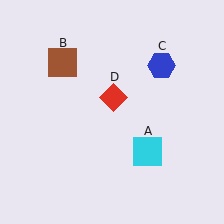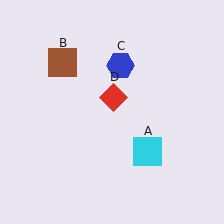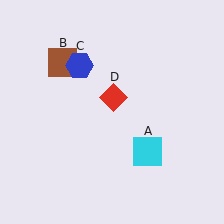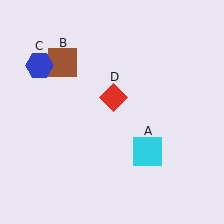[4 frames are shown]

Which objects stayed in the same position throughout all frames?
Cyan square (object A) and brown square (object B) and red diamond (object D) remained stationary.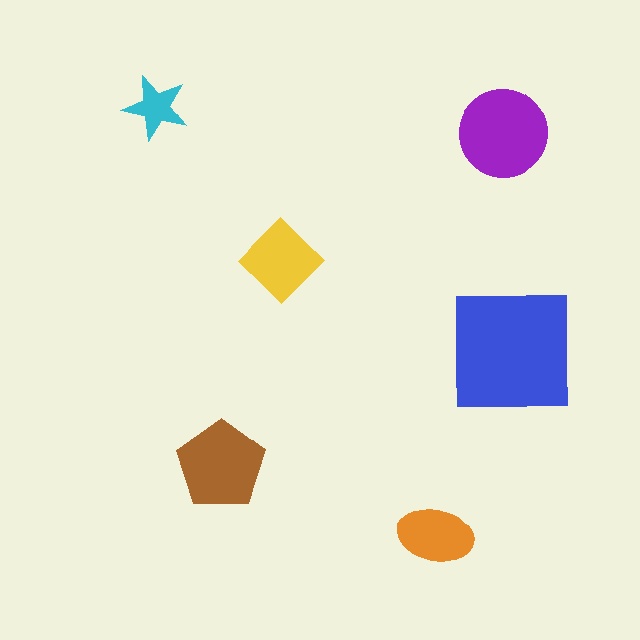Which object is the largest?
The blue square.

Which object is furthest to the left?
The cyan star is leftmost.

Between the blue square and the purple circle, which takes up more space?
The blue square.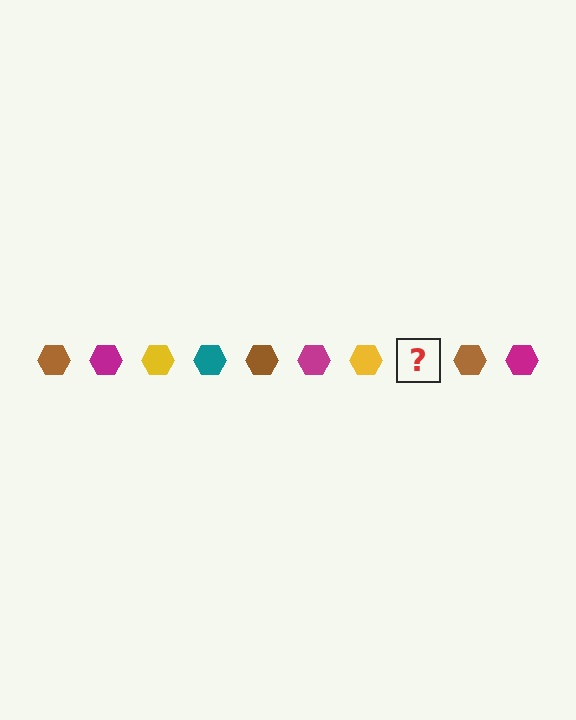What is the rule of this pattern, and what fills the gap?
The rule is that the pattern cycles through brown, magenta, yellow, teal hexagons. The gap should be filled with a teal hexagon.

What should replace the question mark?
The question mark should be replaced with a teal hexagon.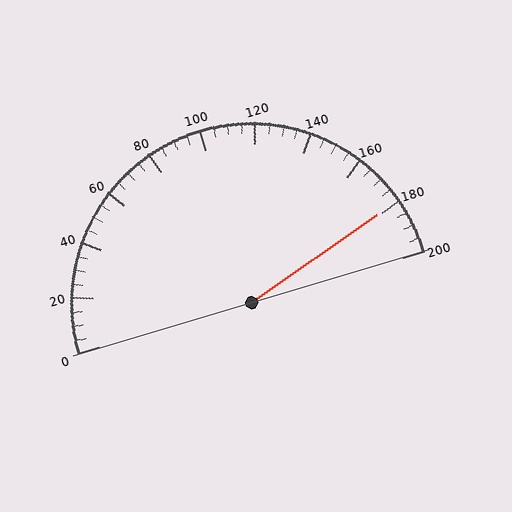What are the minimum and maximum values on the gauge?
The gauge ranges from 0 to 200.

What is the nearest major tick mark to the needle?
The nearest major tick mark is 180.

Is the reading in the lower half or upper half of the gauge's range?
The reading is in the upper half of the range (0 to 200).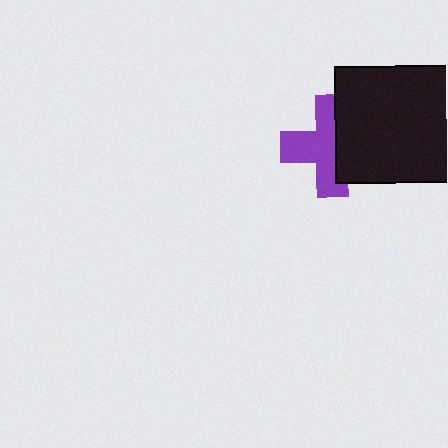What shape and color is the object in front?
The object in front is a black square.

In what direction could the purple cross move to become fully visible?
The purple cross could move left. That would shift it out from behind the black square entirely.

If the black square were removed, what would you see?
You would see the complete purple cross.